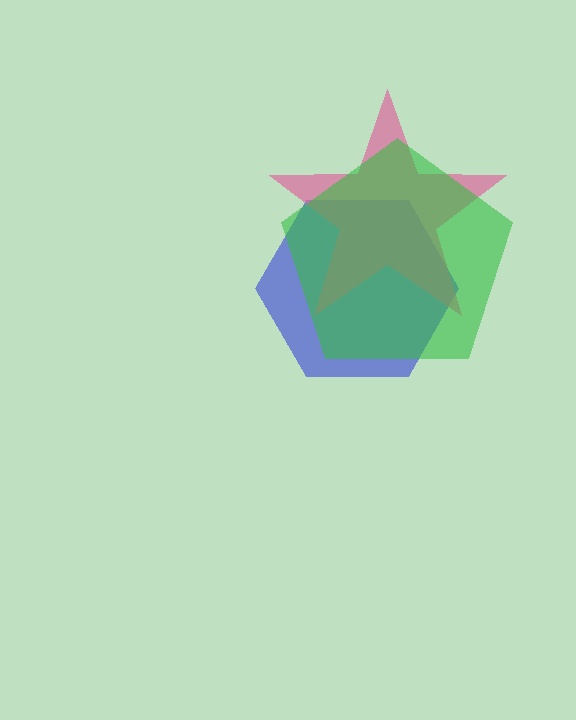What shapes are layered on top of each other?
The layered shapes are: a blue hexagon, a pink star, a green pentagon.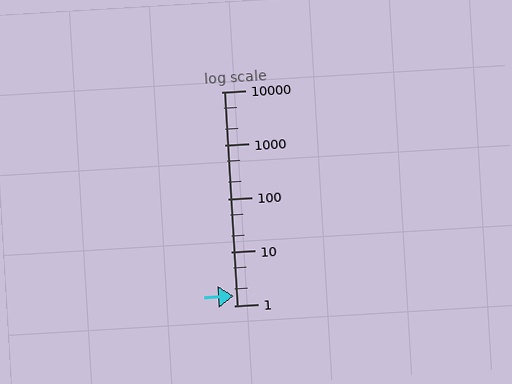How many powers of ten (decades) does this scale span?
The scale spans 4 decades, from 1 to 10000.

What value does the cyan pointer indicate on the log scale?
The pointer indicates approximately 1.5.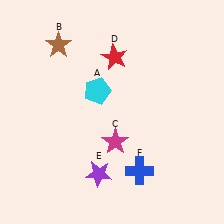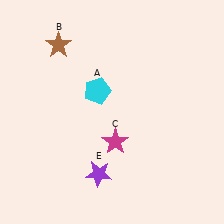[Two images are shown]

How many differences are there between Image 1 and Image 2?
There are 2 differences between the two images.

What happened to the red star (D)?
The red star (D) was removed in Image 2. It was in the top-right area of Image 1.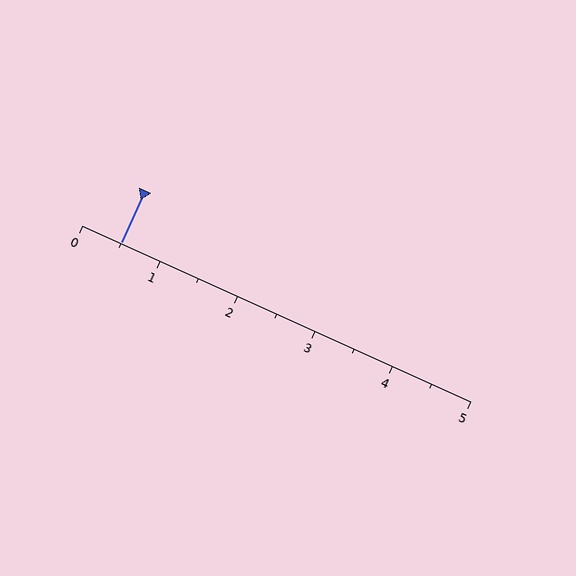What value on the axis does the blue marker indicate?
The marker indicates approximately 0.5.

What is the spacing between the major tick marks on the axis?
The major ticks are spaced 1 apart.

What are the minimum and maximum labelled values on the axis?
The axis runs from 0 to 5.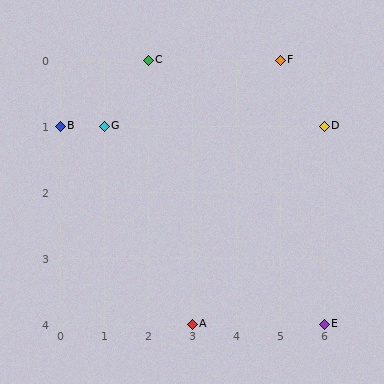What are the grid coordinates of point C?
Point C is at grid coordinates (2, 0).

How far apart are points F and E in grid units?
Points F and E are 1 column and 4 rows apart (about 4.1 grid units diagonally).